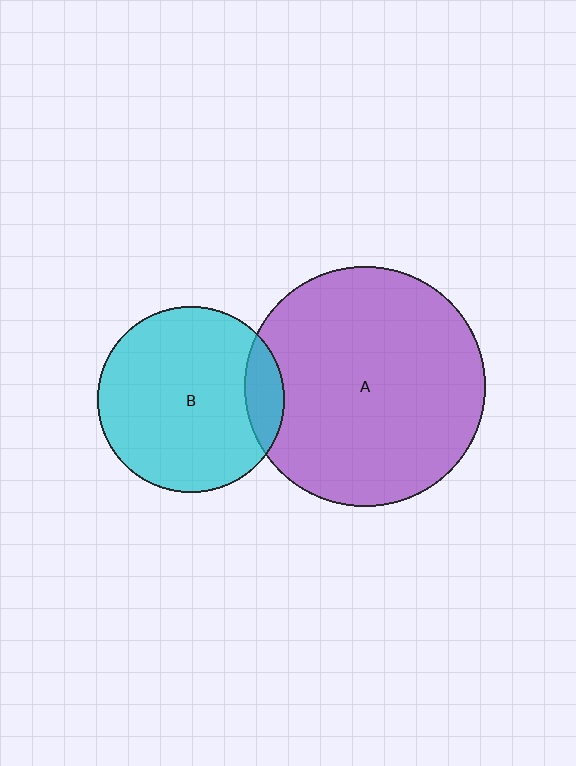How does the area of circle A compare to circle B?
Approximately 1.7 times.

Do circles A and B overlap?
Yes.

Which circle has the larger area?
Circle A (purple).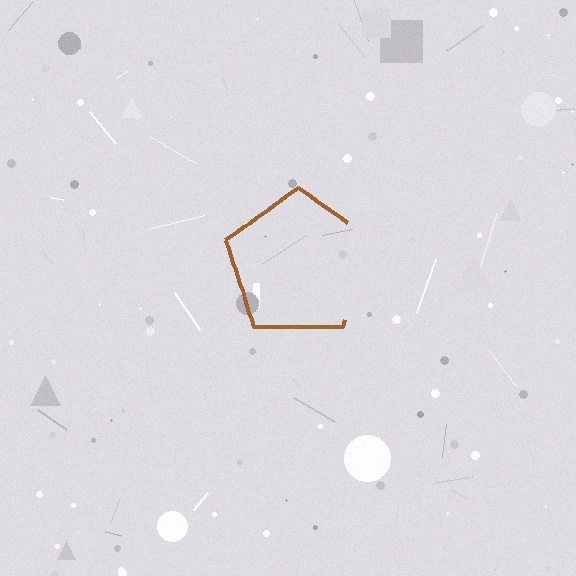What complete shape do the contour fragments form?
The contour fragments form a pentagon.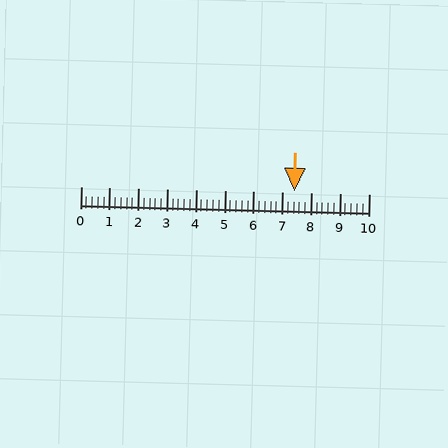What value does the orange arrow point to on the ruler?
The orange arrow points to approximately 7.4.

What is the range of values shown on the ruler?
The ruler shows values from 0 to 10.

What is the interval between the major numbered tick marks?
The major tick marks are spaced 1 units apart.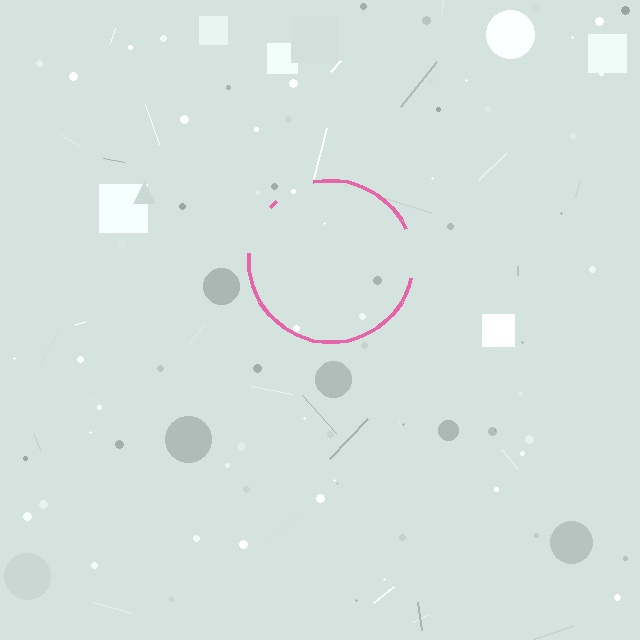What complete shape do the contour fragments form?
The contour fragments form a circle.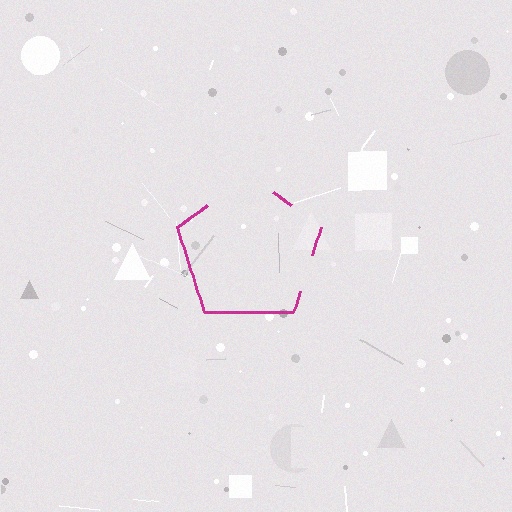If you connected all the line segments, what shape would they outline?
They would outline a pentagon.